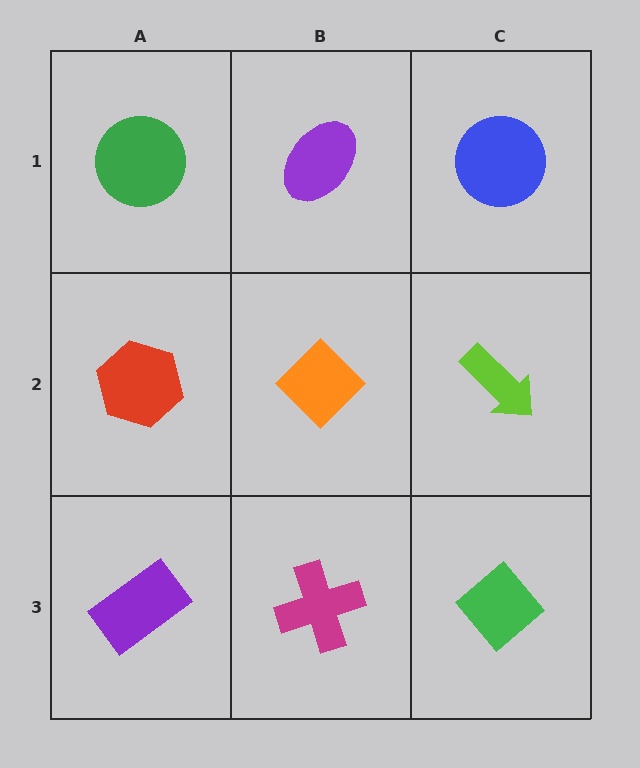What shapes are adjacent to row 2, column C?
A blue circle (row 1, column C), a green diamond (row 3, column C), an orange diamond (row 2, column B).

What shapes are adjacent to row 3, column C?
A lime arrow (row 2, column C), a magenta cross (row 3, column B).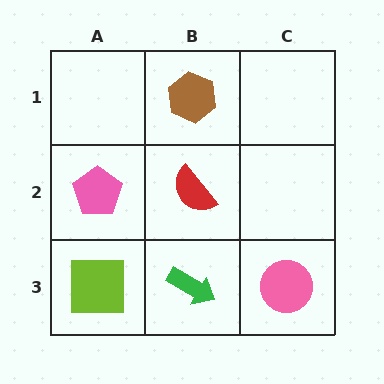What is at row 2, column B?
A red semicircle.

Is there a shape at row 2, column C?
No, that cell is empty.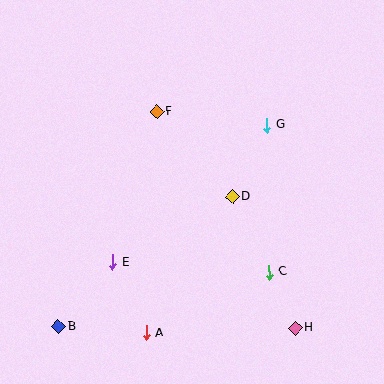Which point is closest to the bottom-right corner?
Point H is closest to the bottom-right corner.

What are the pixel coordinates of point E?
Point E is at (113, 262).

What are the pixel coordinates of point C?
Point C is at (269, 272).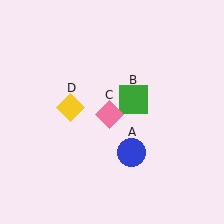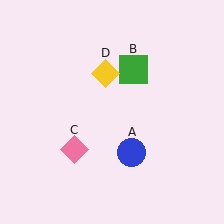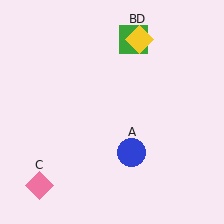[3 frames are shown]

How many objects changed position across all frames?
3 objects changed position: green square (object B), pink diamond (object C), yellow diamond (object D).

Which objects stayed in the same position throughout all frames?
Blue circle (object A) remained stationary.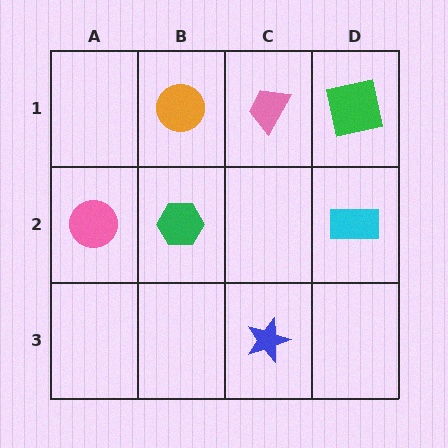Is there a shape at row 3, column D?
No, that cell is empty.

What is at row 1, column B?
An orange circle.